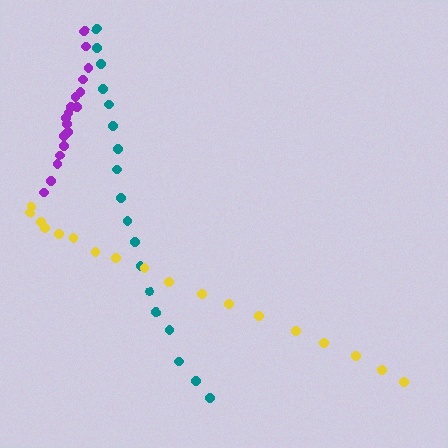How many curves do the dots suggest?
There are 3 distinct paths.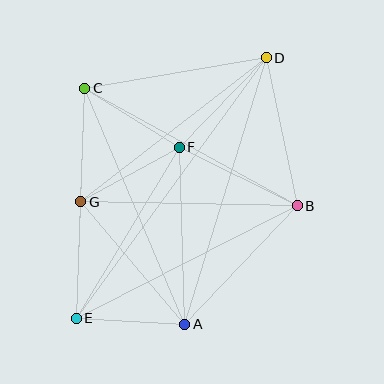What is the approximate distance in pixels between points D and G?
The distance between D and G is approximately 235 pixels.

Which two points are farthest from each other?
Points D and E are farthest from each other.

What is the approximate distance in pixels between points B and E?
The distance between B and E is approximately 248 pixels.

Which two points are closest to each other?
Points A and E are closest to each other.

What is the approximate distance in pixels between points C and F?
The distance between C and F is approximately 111 pixels.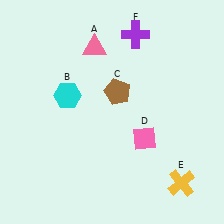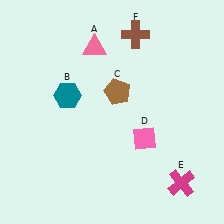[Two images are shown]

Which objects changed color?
B changed from cyan to teal. E changed from yellow to magenta. F changed from purple to brown.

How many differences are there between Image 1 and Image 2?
There are 3 differences between the two images.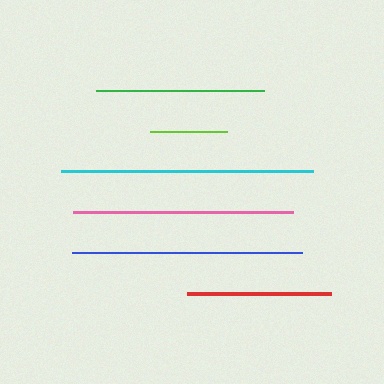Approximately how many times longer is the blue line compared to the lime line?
The blue line is approximately 3.0 times the length of the lime line.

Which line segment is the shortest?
The lime line is the shortest at approximately 77 pixels.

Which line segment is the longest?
The cyan line is the longest at approximately 252 pixels.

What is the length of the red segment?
The red segment is approximately 144 pixels long.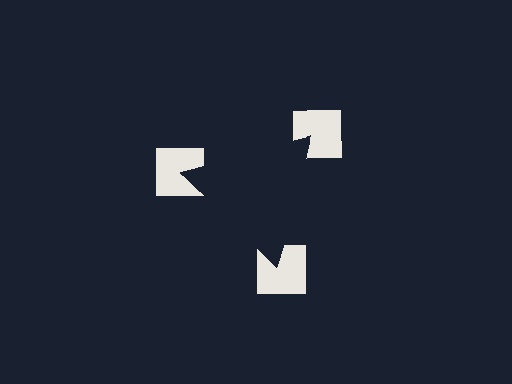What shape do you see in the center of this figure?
An illusory triangle — its edges are inferred from the aligned wedge cuts in the notched squares, not physically drawn.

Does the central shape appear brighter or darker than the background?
It typically appears slightly darker than the background, even though no actual brightness change is drawn.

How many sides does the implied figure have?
3 sides.